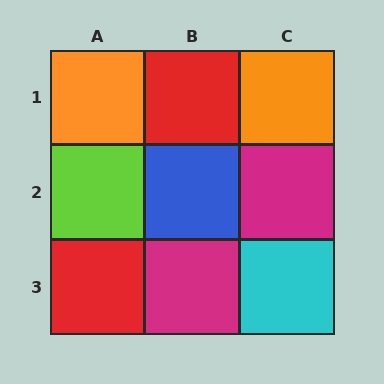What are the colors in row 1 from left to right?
Orange, red, orange.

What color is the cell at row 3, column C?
Cyan.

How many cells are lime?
1 cell is lime.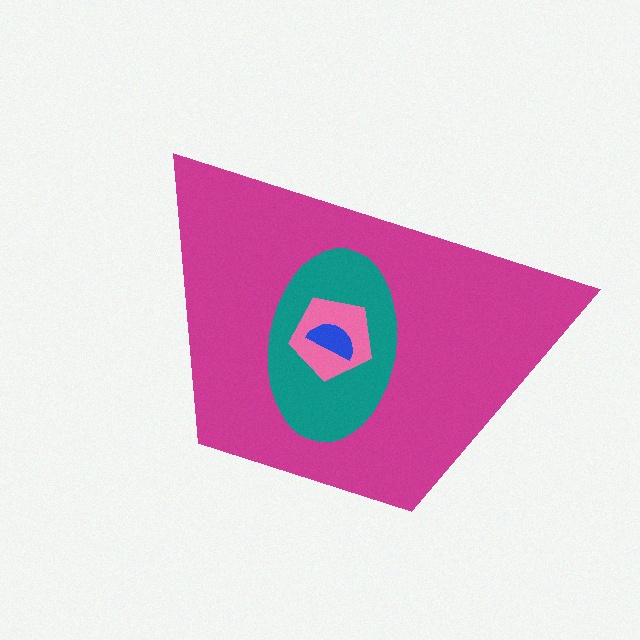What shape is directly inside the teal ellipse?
The pink pentagon.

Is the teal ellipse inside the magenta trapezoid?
Yes.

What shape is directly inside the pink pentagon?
The blue semicircle.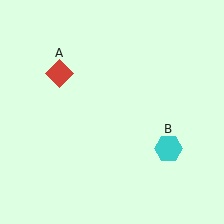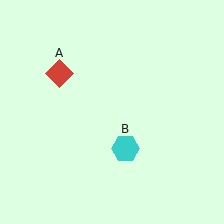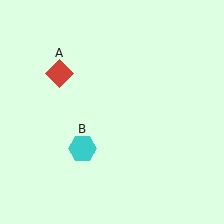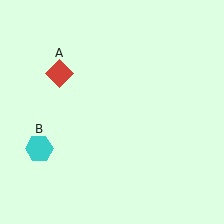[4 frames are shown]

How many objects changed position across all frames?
1 object changed position: cyan hexagon (object B).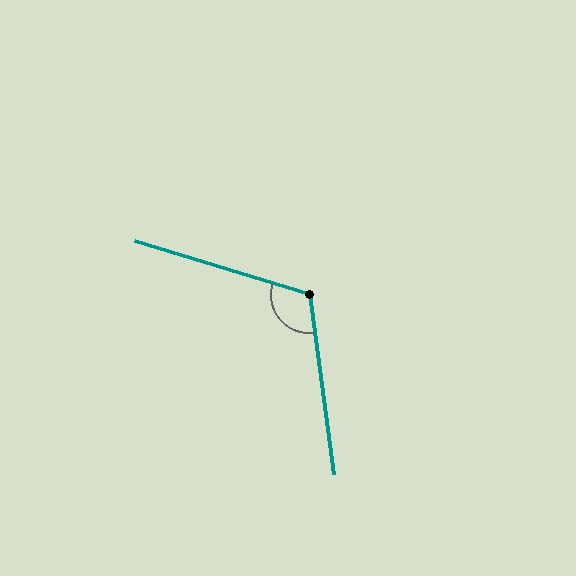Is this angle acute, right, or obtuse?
It is obtuse.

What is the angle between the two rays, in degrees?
Approximately 115 degrees.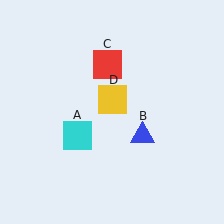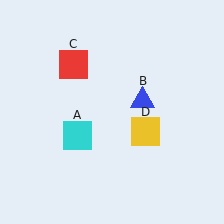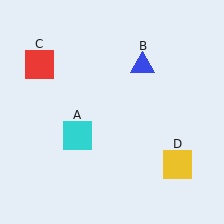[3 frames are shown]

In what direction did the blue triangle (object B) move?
The blue triangle (object B) moved up.